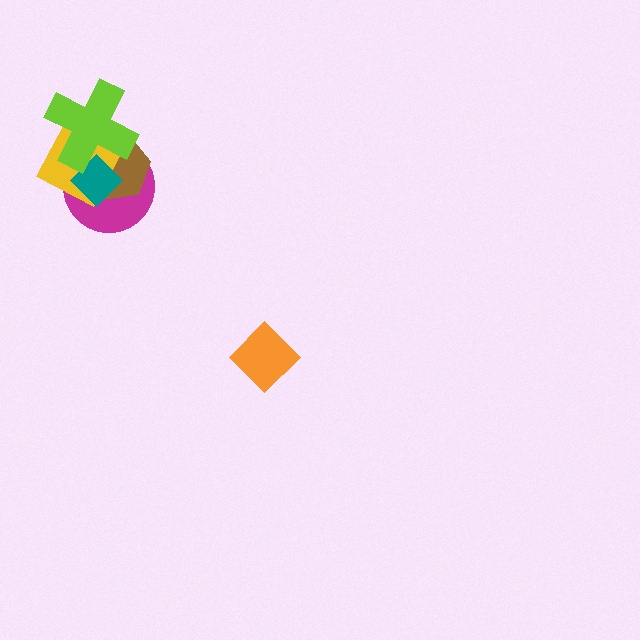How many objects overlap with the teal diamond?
4 objects overlap with the teal diamond.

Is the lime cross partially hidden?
No, no other shape covers it.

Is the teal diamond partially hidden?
Yes, it is partially covered by another shape.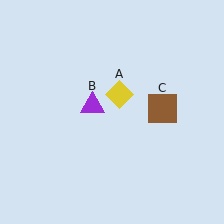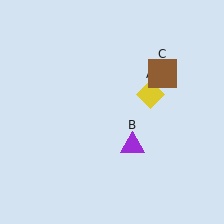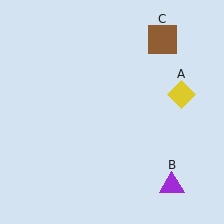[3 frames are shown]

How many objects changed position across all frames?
3 objects changed position: yellow diamond (object A), purple triangle (object B), brown square (object C).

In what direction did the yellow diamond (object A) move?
The yellow diamond (object A) moved right.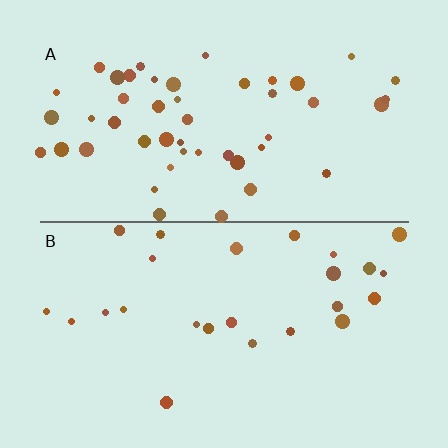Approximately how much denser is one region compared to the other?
Approximately 1.9× — region A over region B.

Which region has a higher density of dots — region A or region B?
A (the top).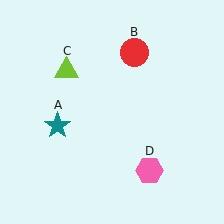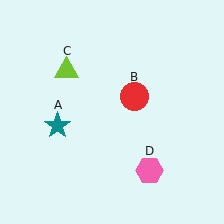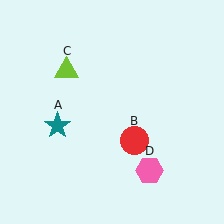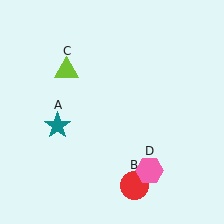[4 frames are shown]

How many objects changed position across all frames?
1 object changed position: red circle (object B).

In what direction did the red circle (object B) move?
The red circle (object B) moved down.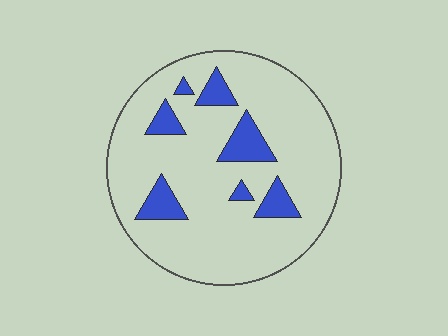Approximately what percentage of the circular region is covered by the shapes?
Approximately 15%.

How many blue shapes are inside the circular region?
7.